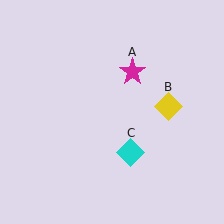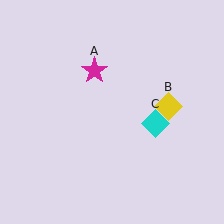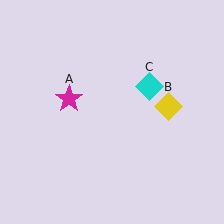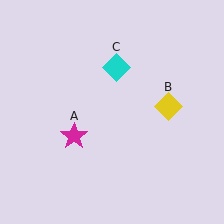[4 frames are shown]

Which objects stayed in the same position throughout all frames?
Yellow diamond (object B) remained stationary.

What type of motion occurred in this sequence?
The magenta star (object A), cyan diamond (object C) rotated counterclockwise around the center of the scene.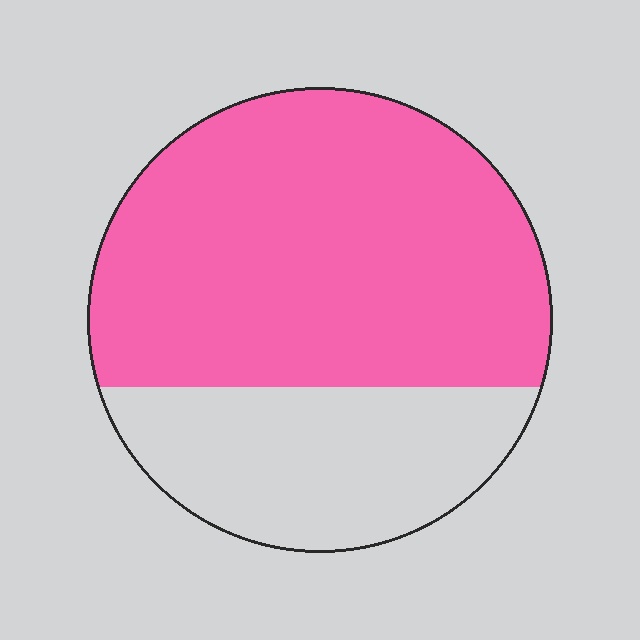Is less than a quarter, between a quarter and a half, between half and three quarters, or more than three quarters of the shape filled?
Between half and three quarters.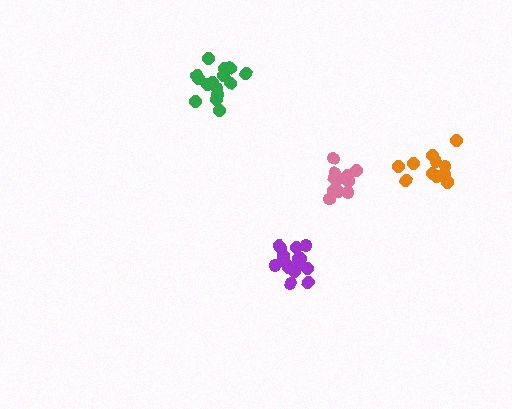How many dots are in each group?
Group 1: 11 dots, Group 2: 15 dots, Group 3: 17 dots, Group 4: 12 dots (55 total).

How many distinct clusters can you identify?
There are 4 distinct clusters.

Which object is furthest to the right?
The orange cluster is rightmost.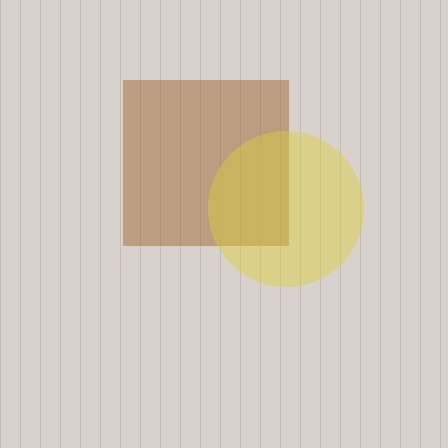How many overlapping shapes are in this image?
There are 2 overlapping shapes in the image.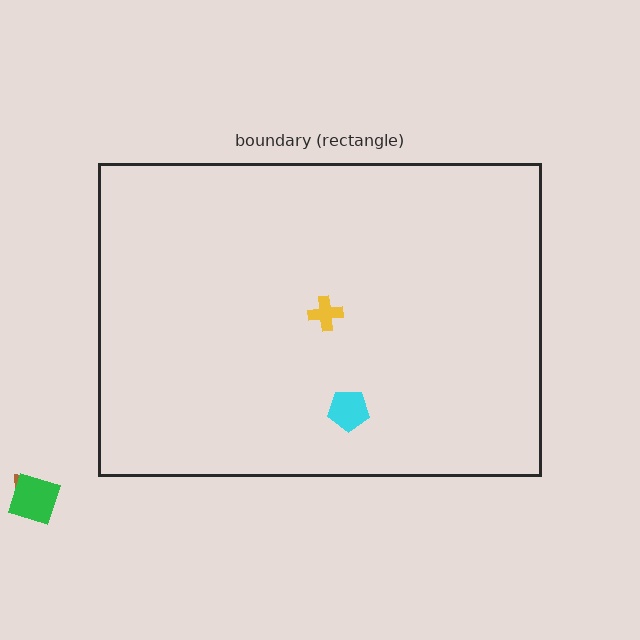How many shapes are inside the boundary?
2 inside, 2 outside.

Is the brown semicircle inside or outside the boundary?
Outside.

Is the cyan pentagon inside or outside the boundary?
Inside.